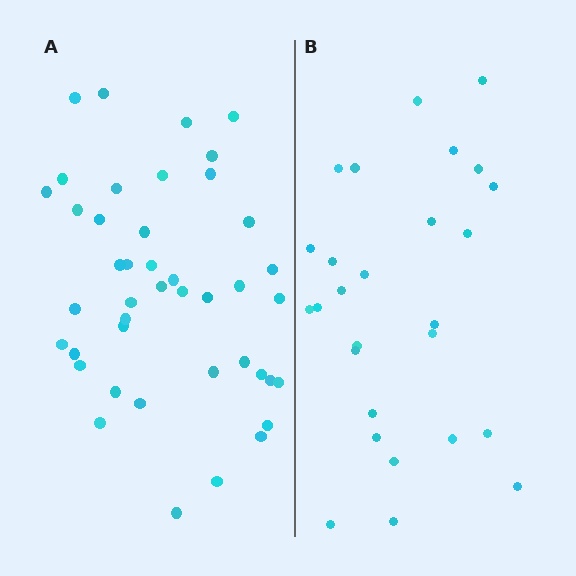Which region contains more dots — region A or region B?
Region A (the left region) has more dots.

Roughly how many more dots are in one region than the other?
Region A has approximately 15 more dots than region B.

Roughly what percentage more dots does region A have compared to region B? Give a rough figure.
About 60% more.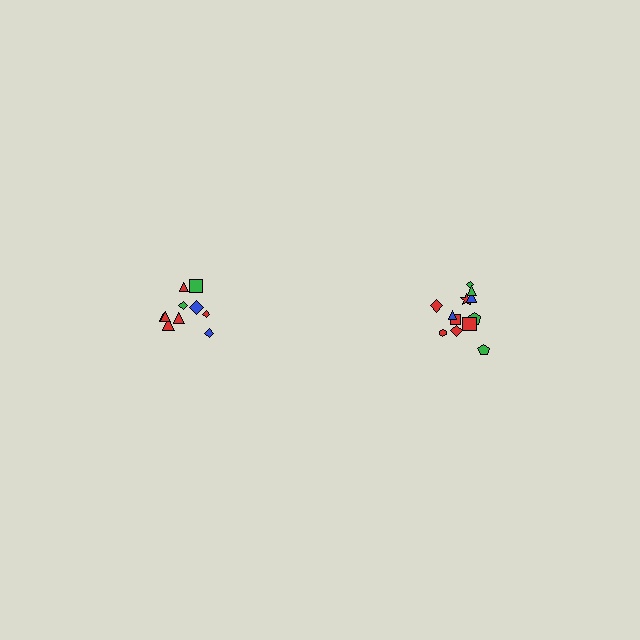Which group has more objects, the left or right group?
The right group.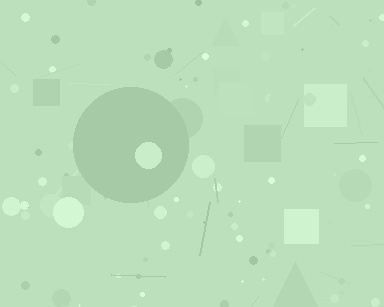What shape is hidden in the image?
A circle is hidden in the image.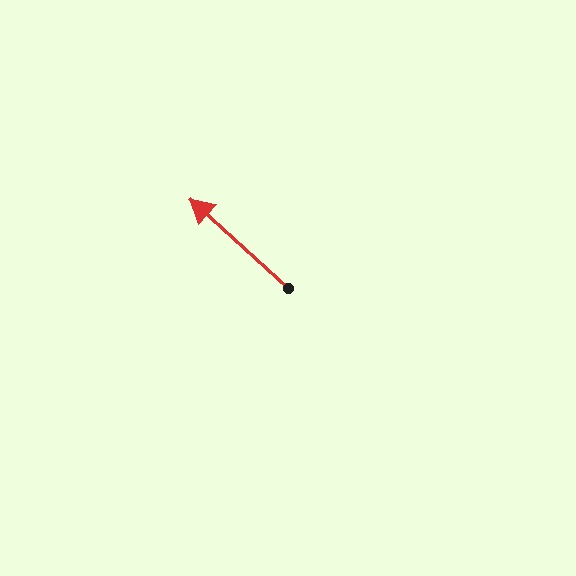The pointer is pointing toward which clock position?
Roughly 10 o'clock.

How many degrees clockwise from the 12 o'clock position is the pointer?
Approximately 312 degrees.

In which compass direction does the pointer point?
Northwest.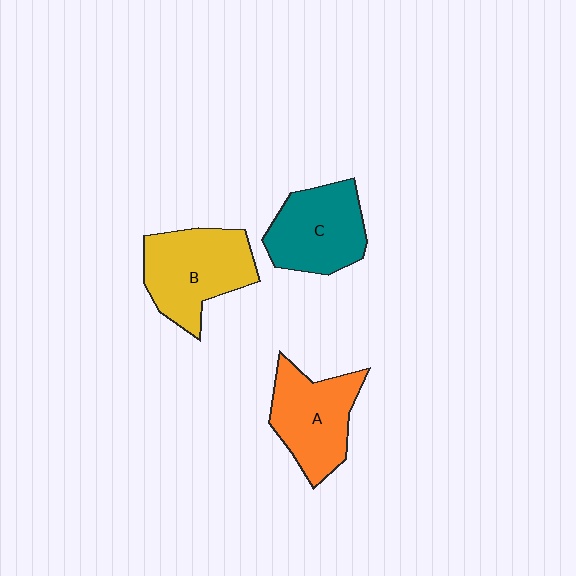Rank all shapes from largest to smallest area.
From largest to smallest: B (yellow), A (orange), C (teal).